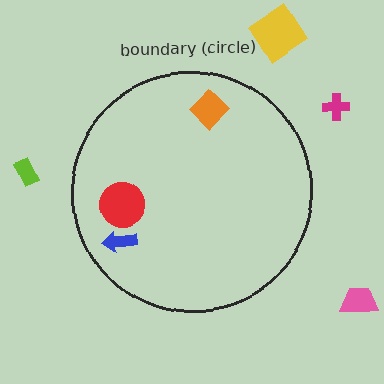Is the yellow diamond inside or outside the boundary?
Outside.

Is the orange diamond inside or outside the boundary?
Inside.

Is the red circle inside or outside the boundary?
Inside.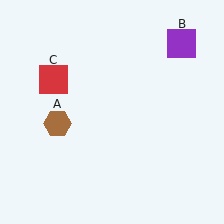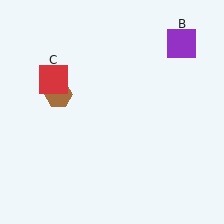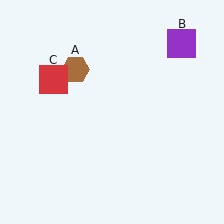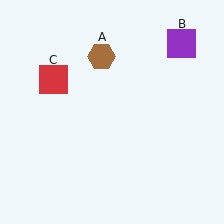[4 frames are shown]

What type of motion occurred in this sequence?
The brown hexagon (object A) rotated clockwise around the center of the scene.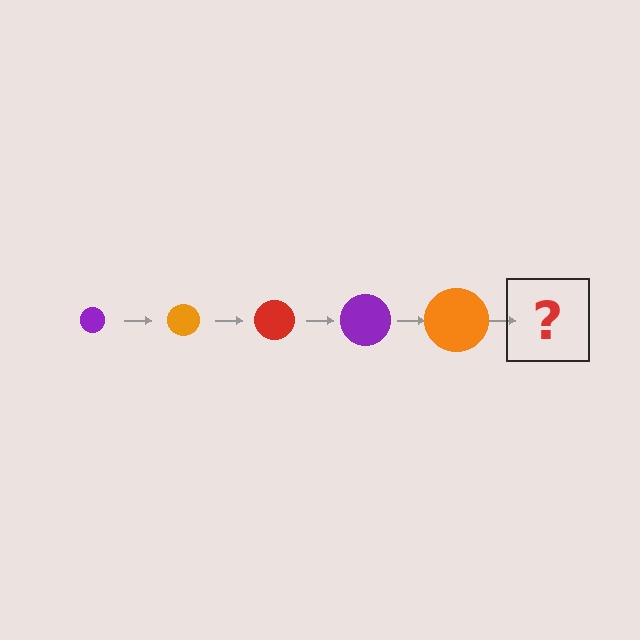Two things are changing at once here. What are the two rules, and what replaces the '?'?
The two rules are that the circle grows larger each step and the color cycles through purple, orange, and red. The '?' should be a red circle, larger than the previous one.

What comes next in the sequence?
The next element should be a red circle, larger than the previous one.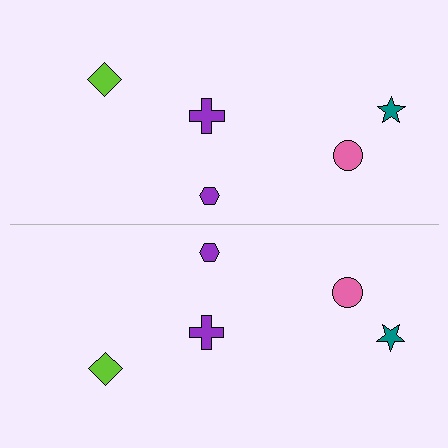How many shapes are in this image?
There are 10 shapes in this image.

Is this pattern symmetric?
Yes, this pattern has bilateral (reflection) symmetry.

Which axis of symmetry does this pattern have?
The pattern has a horizontal axis of symmetry running through the center of the image.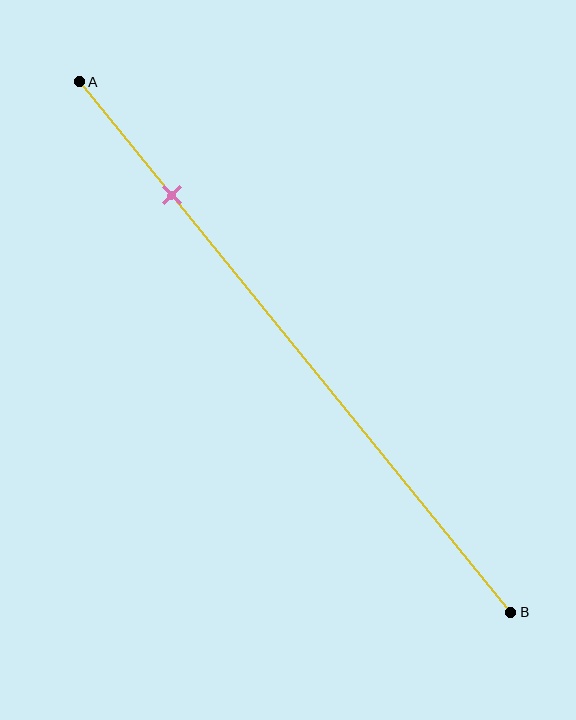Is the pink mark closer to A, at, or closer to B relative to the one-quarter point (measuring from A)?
The pink mark is closer to point A than the one-quarter point of segment AB.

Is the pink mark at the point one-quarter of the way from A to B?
No, the mark is at about 20% from A, not at the 25% one-quarter point.